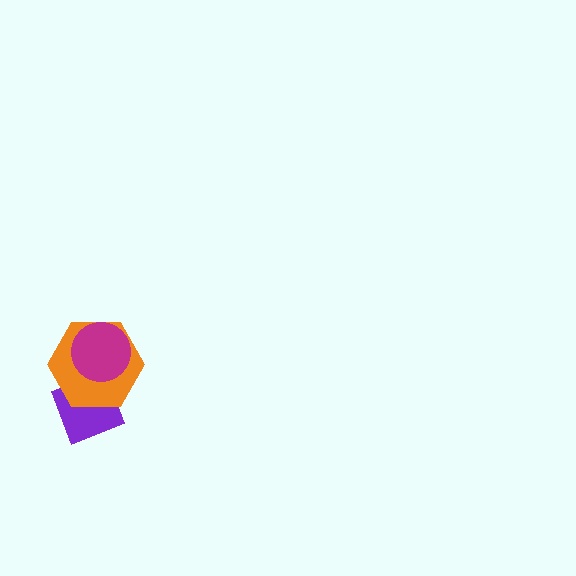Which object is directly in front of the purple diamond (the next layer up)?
The orange hexagon is directly in front of the purple diamond.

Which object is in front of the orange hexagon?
The magenta circle is in front of the orange hexagon.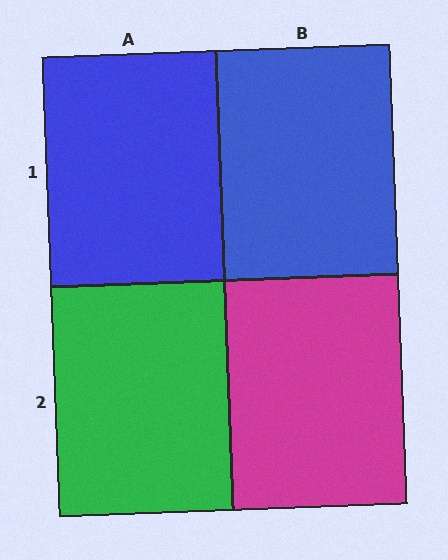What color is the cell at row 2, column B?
Magenta.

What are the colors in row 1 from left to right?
Blue, blue.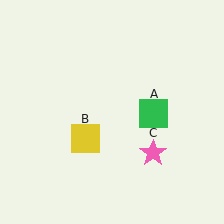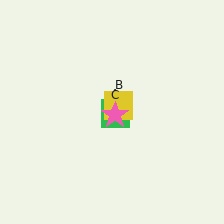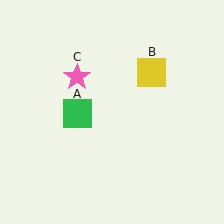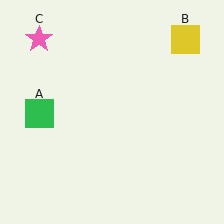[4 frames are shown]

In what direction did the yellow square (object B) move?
The yellow square (object B) moved up and to the right.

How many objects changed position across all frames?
3 objects changed position: green square (object A), yellow square (object B), pink star (object C).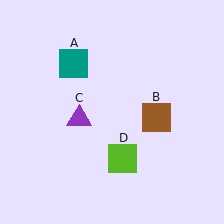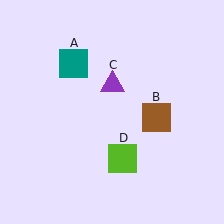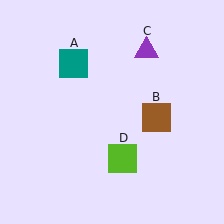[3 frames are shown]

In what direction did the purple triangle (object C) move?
The purple triangle (object C) moved up and to the right.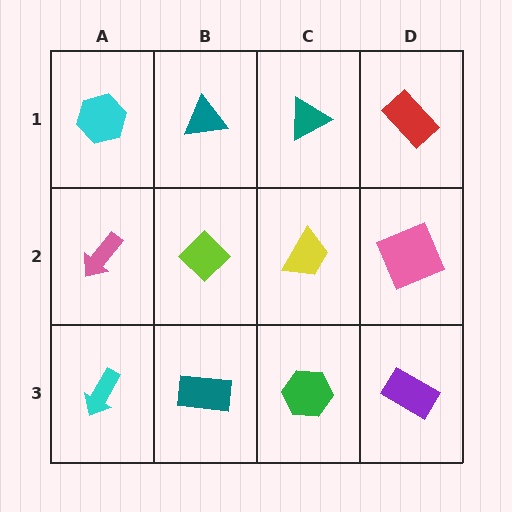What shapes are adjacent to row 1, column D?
A pink square (row 2, column D), a teal triangle (row 1, column C).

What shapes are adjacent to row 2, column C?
A teal triangle (row 1, column C), a green hexagon (row 3, column C), a lime diamond (row 2, column B), a pink square (row 2, column D).